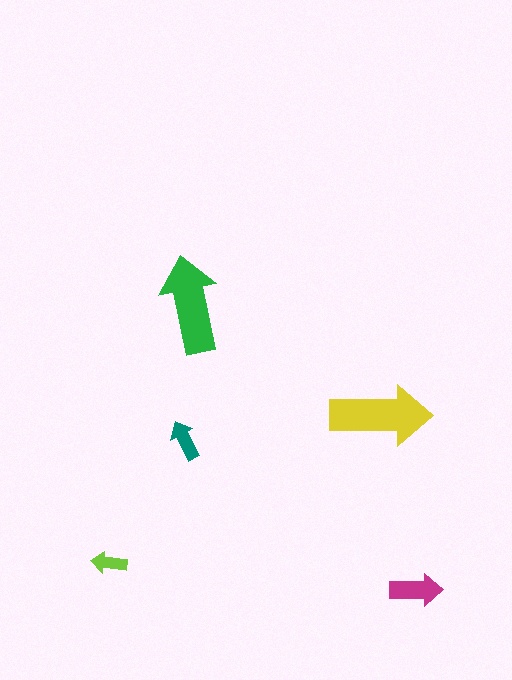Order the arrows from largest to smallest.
the yellow one, the green one, the magenta one, the teal one, the lime one.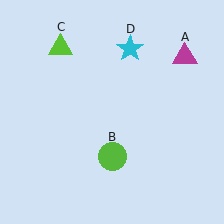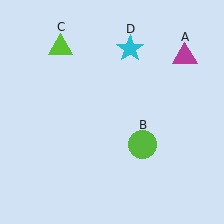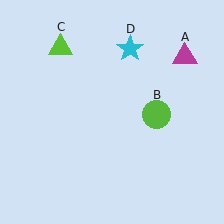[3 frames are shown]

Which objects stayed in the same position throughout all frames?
Magenta triangle (object A) and lime triangle (object C) and cyan star (object D) remained stationary.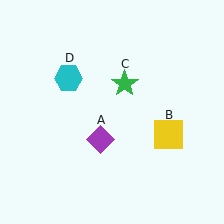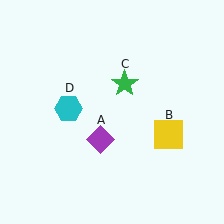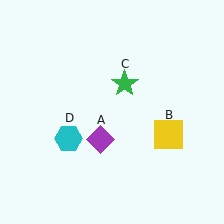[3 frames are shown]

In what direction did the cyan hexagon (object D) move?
The cyan hexagon (object D) moved down.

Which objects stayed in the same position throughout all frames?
Purple diamond (object A) and yellow square (object B) and green star (object C) remained stationary.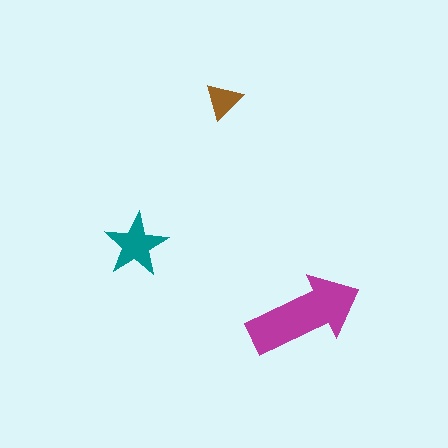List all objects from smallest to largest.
The brown triangle, the teal star, the magenta arrow.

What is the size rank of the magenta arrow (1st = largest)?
1st.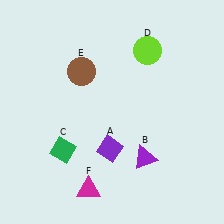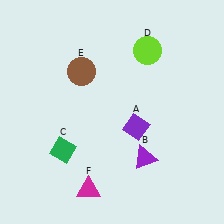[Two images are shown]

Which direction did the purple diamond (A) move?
The purple diamond (A) moved right.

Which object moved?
The purple diamond (A) moved right.